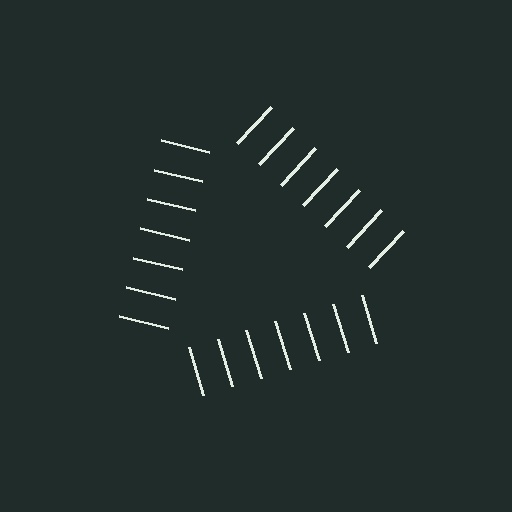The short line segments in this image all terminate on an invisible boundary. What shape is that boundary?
An illusory triangle — the line segments terminate on its edges but no continuous stroke is drawn.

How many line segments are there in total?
21 — 7 along each of the 3 edges.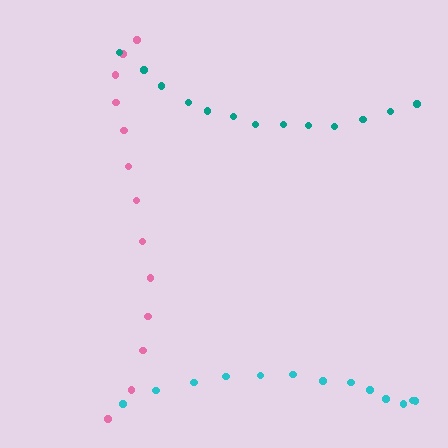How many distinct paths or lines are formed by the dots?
There are 3 distinct paths.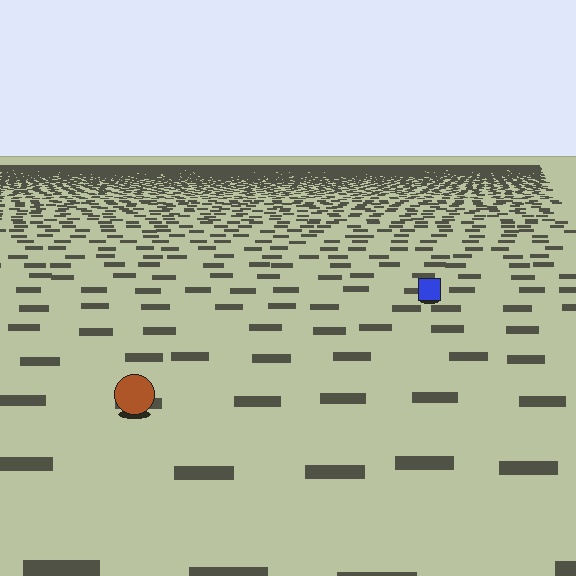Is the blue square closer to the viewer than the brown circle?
No. The brown circle is closer — you can tell from the texture gradient: the ground texture is coarser near it.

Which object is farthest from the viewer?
The blue square is farthest from the viewer. It appears smaller and the ground texture around it is denser.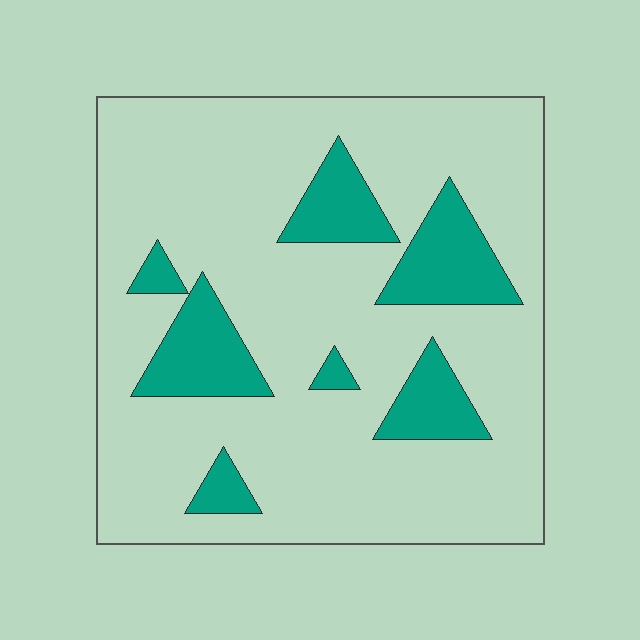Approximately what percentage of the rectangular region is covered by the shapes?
Approximately 20%.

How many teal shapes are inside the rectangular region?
7.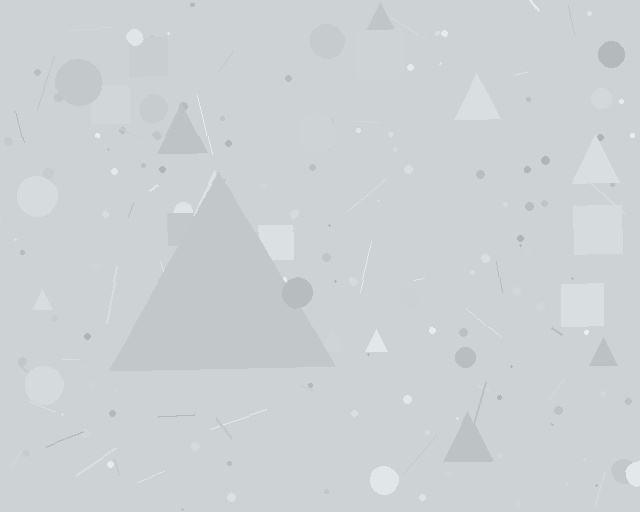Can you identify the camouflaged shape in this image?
The camouflaged shape is a triangle.